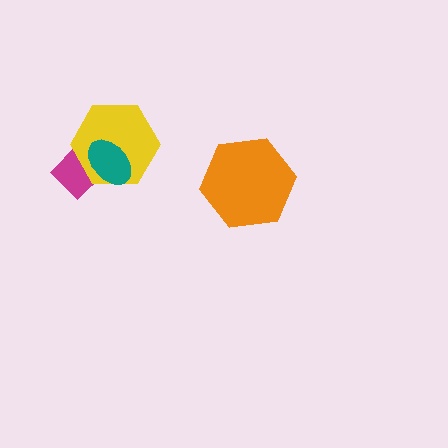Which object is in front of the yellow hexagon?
The teal ellipse is in front of the yellow hexagon.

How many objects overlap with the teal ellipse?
2 objects overlap with the teal ellipse.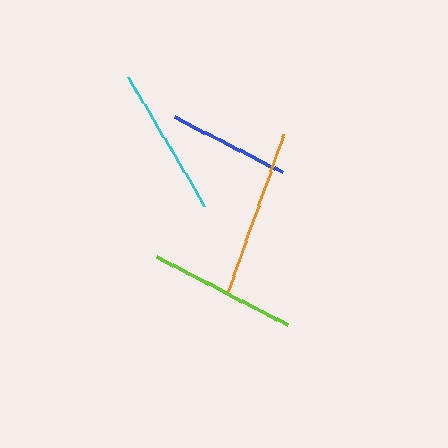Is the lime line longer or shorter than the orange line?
The orange line is longer than the lime line.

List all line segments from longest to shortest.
From longest to shortest: orange, cyan, lime, blue.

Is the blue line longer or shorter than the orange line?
The orange line is longer than the blue line.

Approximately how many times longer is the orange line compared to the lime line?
The orange line is approximately 1.1 times the length of the lime line.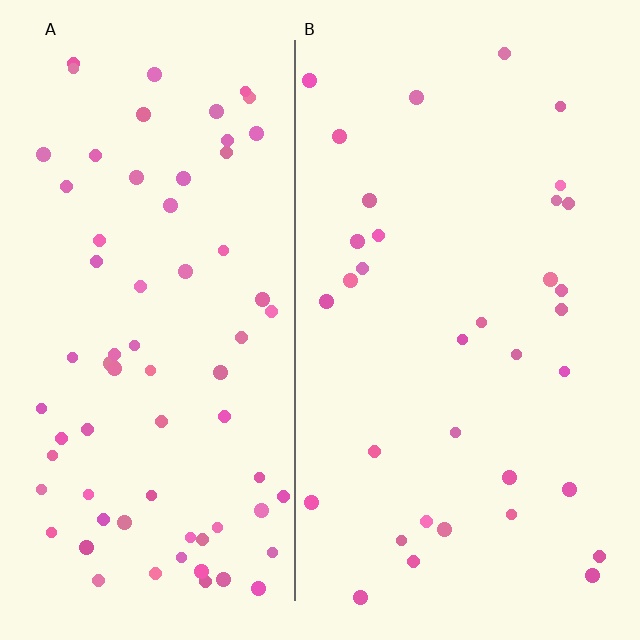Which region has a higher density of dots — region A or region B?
A (the left).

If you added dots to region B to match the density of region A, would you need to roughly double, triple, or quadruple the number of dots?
Approximately double.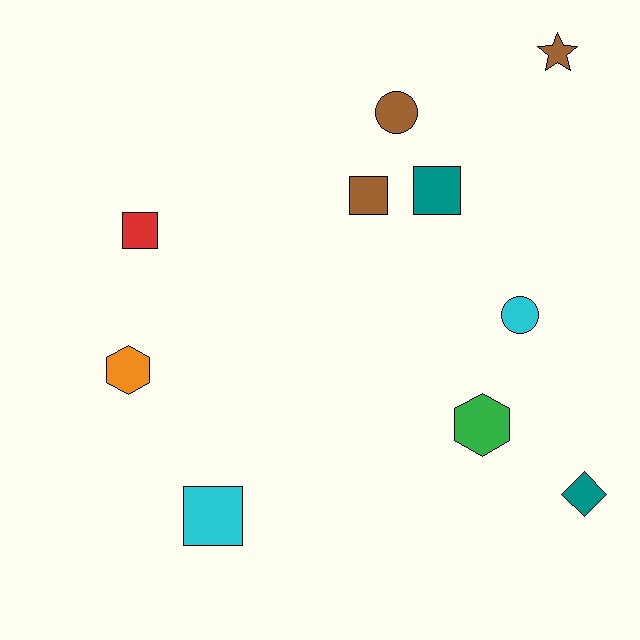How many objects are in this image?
There are 10 objects.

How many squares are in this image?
There are 4 squares.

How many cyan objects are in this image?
There are 2 cyan objects.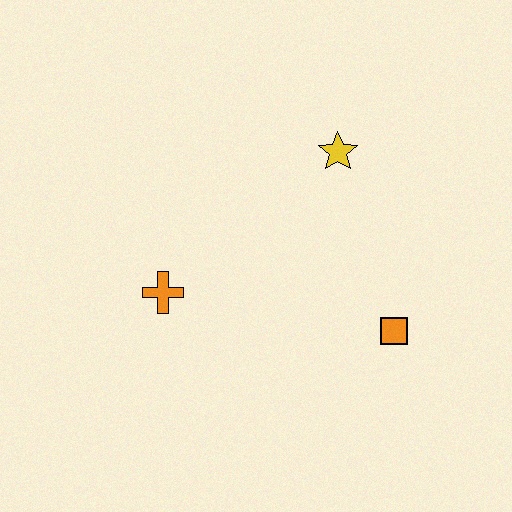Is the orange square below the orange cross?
Yes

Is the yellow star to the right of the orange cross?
Yes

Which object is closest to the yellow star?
The orange square is closest to the yellow star.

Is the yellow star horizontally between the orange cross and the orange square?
Yes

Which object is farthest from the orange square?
The orange cross is farthest from the orange square.